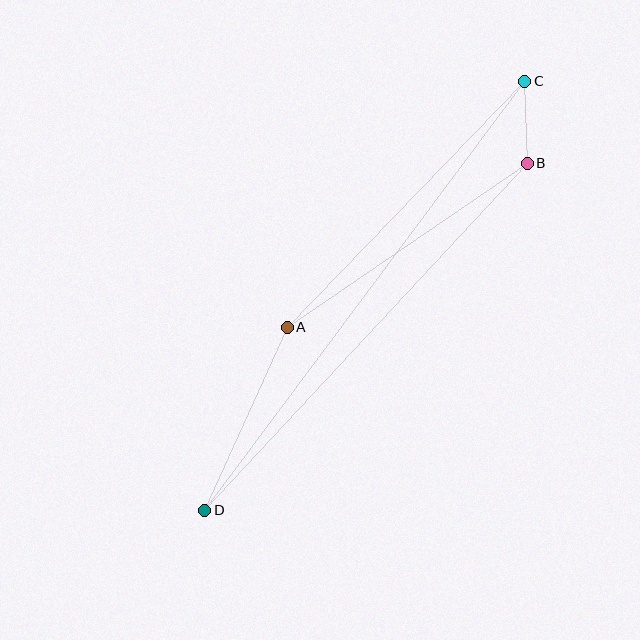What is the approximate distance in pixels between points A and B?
The distance between A and B is approximately 291 pixels.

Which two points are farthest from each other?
Points C and D are farthest from each other.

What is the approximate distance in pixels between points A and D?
The distance between A and D is approximately 201 pixels.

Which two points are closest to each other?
Points B and C are closest to each other.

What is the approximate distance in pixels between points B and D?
The distance between B and D is approximately 474 pixels.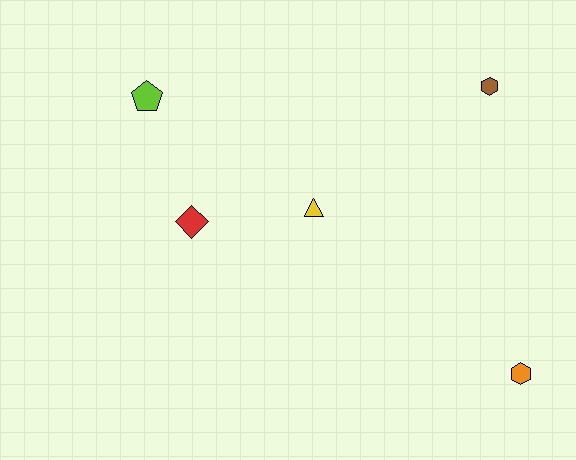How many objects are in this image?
There are 5 objects.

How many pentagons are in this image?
There is 1 pentagon.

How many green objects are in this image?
There are no green objects.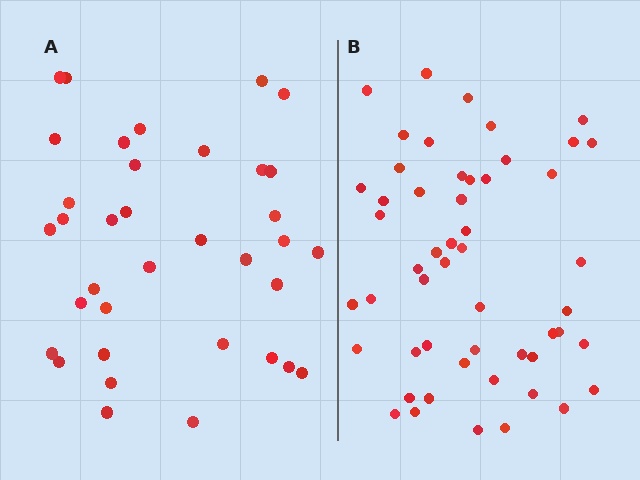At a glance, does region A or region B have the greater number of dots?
Region B (the right region) has more dots.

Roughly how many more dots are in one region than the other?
Region B has approximately 15 more dots than region A.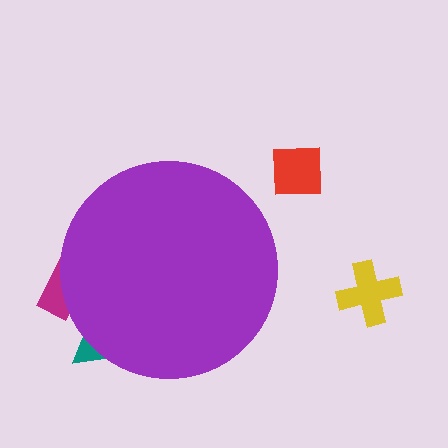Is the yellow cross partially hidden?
No, the yellow cross is fully visible.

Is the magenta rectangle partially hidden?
Yes, the magenta rectangle is partially hidden behind the purple circle.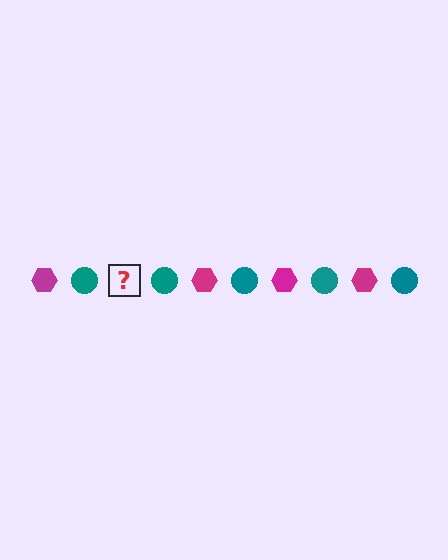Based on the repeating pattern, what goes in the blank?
The blank should be a magenta hexagon.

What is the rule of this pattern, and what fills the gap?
The rule is that the pattern alternates between magenta hexagon and teal circle. The gap should be filled with a magenta hexagon.